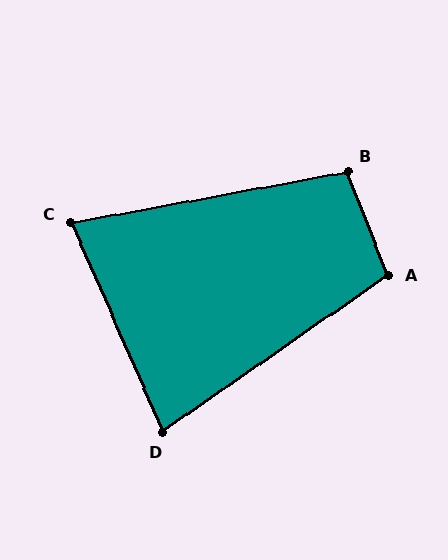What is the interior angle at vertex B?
Approximately 101 degrees (obtuse).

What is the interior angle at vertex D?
Approximately 79 degrees (acute).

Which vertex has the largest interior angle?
A, at approximately 103 degrees.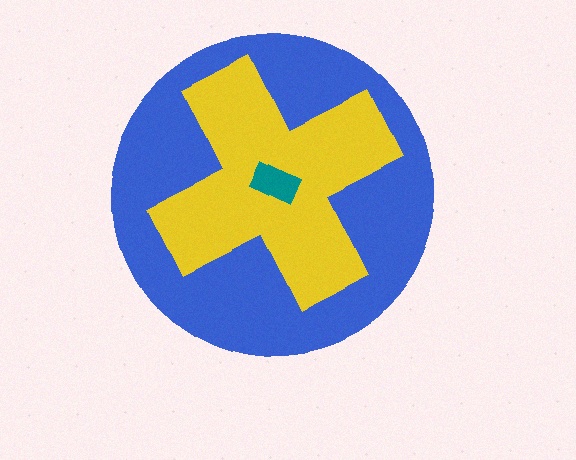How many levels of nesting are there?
3.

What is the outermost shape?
The blue circle.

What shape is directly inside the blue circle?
The yellow cross.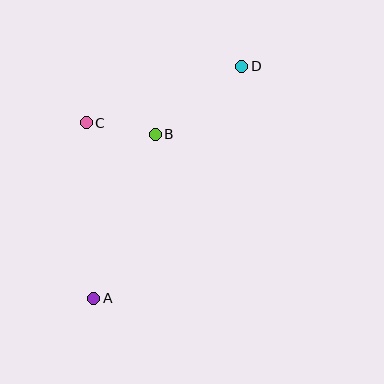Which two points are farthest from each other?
Points A and D are farthest from each other.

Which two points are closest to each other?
Points B and C are closest to each other.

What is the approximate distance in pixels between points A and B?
The distance between A and B is approximately 175 pixels.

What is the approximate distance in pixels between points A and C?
The distance between A and C is approximately 176 pixels.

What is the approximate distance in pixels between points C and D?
The distance between C and D is approximately 165 pixels.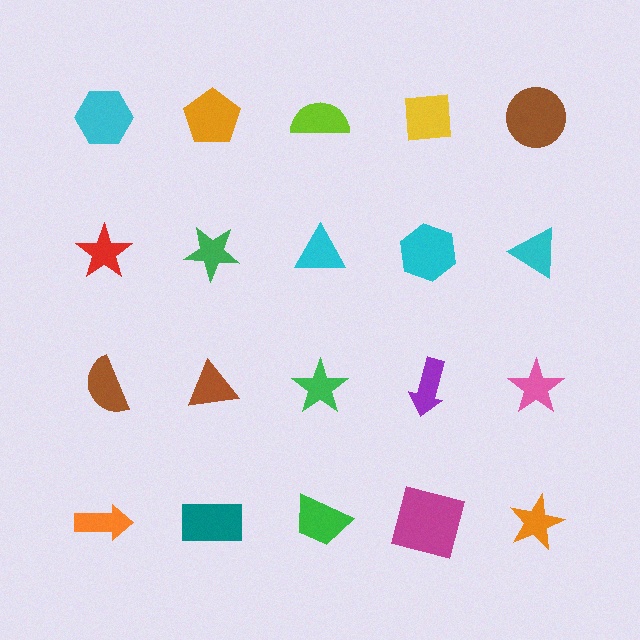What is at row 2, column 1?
A red star.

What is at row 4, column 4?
A magenta square.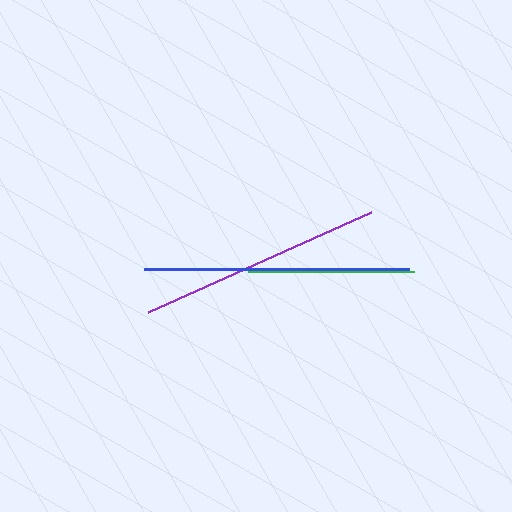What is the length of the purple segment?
The purple segment is approximately 244 pixels long.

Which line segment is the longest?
The blue line is the longest at approximately 265 pixels.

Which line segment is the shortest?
The green line is the shortest at approximately 165 pixels.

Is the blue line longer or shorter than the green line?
The blue line is longer than the green line.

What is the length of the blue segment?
The blue segment is approximately 265 pixels long.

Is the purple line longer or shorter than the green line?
The purple line is longer than the green line.